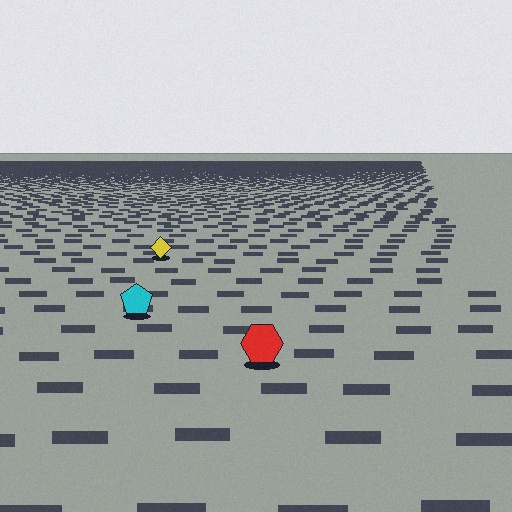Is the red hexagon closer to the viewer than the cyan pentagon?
Yes. The red hexagon is closer — you can tell from the texture gradient: the ground texture is coarser near it.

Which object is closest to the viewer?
The red hexagon is closest. The texture marks near it are larger and more spread out.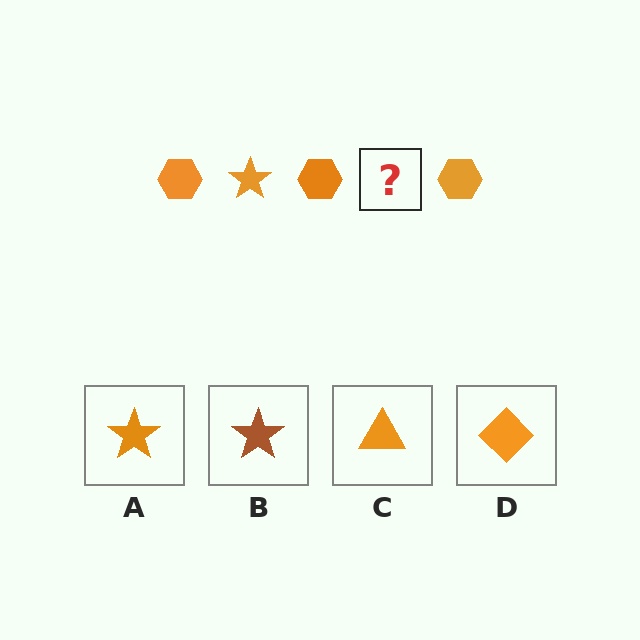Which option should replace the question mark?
Option A.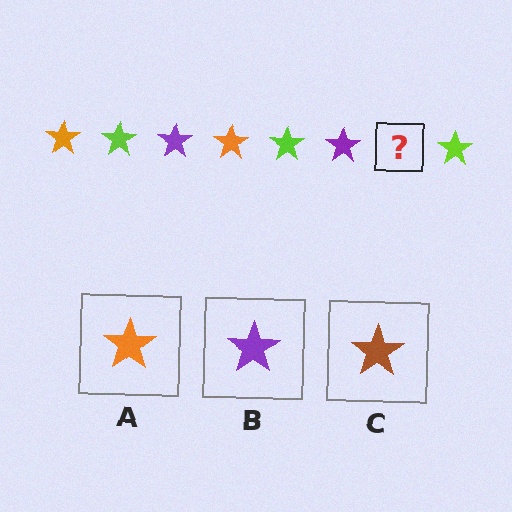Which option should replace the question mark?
Option A.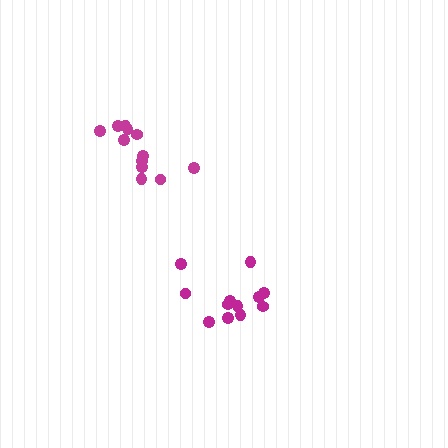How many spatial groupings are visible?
There are 2 spatial groupings.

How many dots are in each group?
Group 1: 12 dots, Group 2: 12 dots (24 total).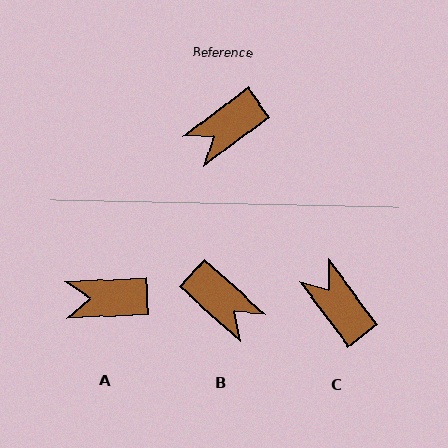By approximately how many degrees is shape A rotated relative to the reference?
Approximately 34 degrees clockwise.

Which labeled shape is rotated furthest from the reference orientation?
B, about 101 degrees away.